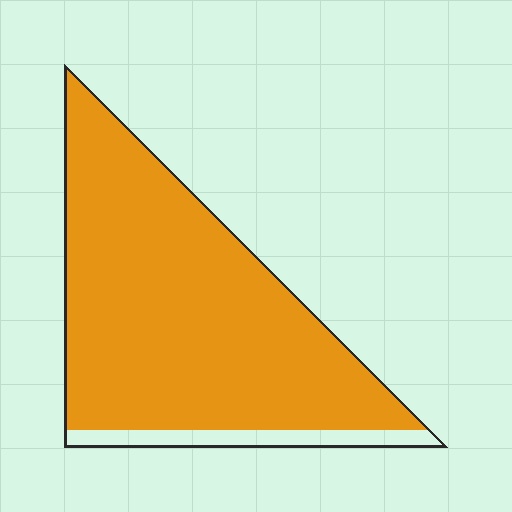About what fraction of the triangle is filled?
About nine tenths (9/10).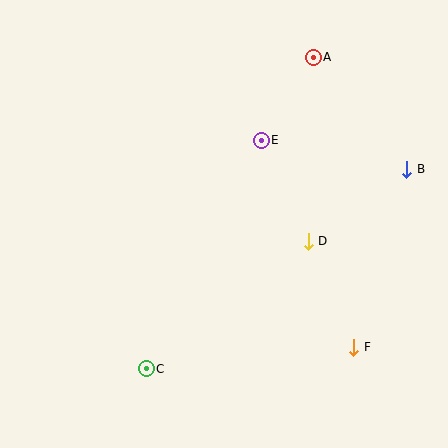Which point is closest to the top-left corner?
Point E is closest to the top-left corner.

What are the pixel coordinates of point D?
Point D is at (308, 241).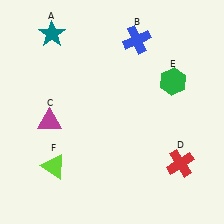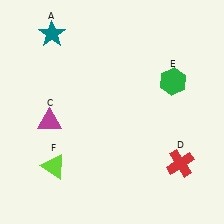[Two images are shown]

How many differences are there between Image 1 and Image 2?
There is 1 difference between the two images.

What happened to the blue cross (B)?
The blue cross (B) was removed in Image 2. It was in the top-right area of Image 1.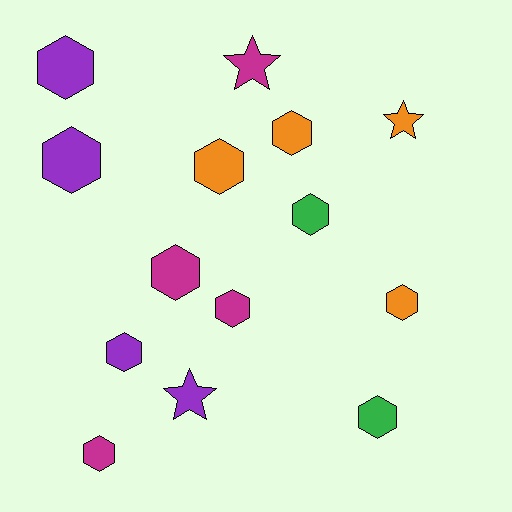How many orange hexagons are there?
There are 3 orange hexagons.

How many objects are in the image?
There are 14 objects.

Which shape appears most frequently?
Hexagon, with 11 objects.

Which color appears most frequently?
Magenta, with 4 objects.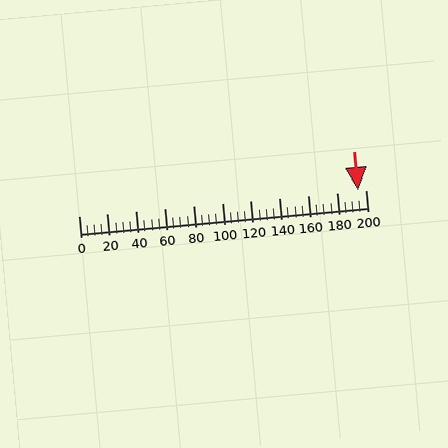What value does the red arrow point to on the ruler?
The red arrow points to approximately 195.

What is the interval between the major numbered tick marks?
The major tick marks are spaced 20 units apart.